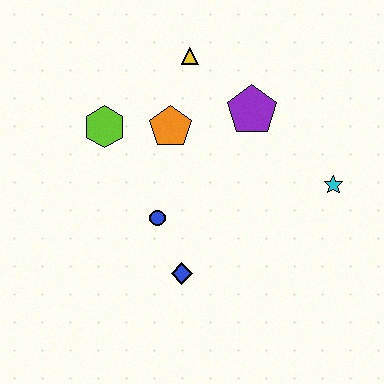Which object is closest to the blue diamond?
The blue circle is closest to the blue diamond.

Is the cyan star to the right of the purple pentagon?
Yes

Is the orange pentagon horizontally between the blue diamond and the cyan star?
No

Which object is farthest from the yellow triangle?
The blue diamond is farthest from the yellow triangle.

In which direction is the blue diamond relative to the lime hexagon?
The blue diamond is below the lime hexagon.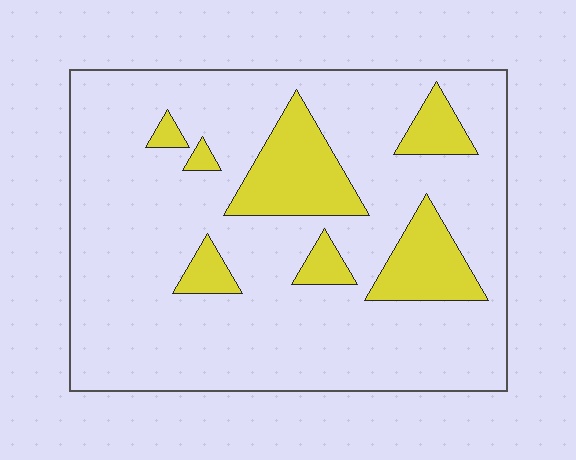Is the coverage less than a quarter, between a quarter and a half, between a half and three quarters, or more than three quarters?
Less than a quarter.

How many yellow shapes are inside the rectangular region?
7.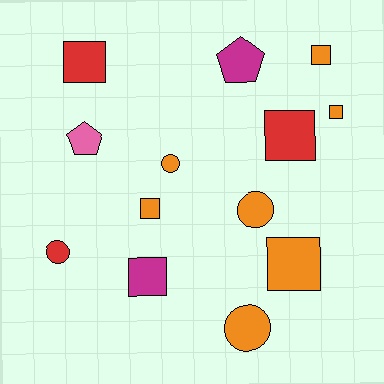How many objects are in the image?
There are 13 objects.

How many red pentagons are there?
There are no red pentagons.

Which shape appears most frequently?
Square, with 7 objects.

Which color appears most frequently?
Orange, with 7 objects.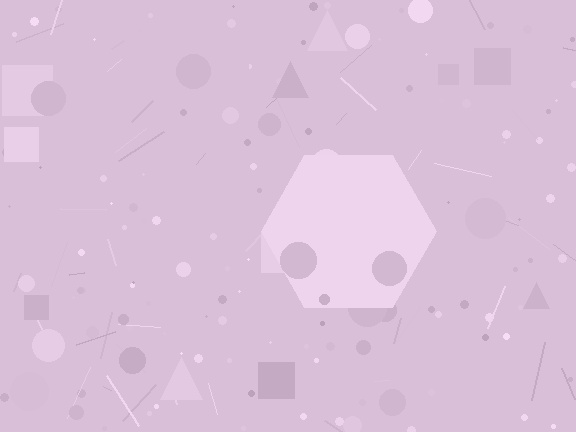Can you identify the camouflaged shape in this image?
The camouflaged shape is a hexagon.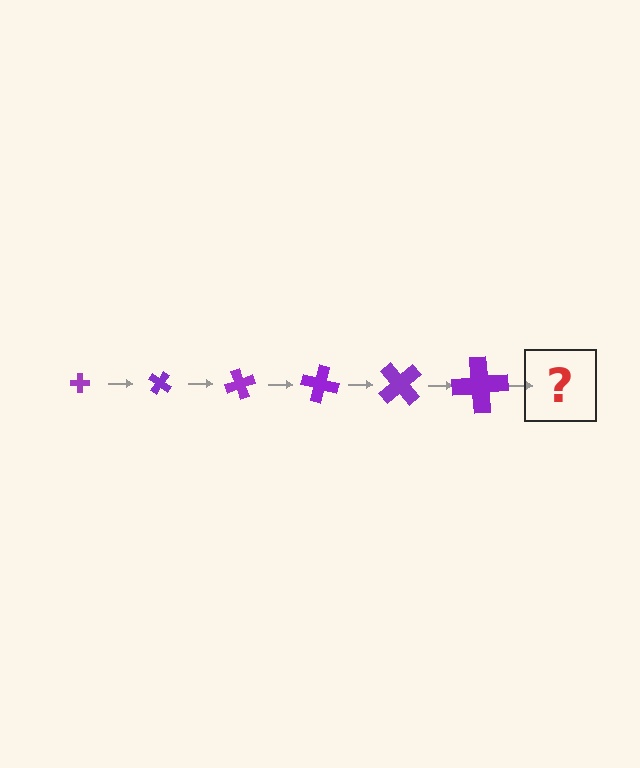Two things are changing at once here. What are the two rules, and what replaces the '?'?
The two rules are that the cross grows larger each step and it rotates 35 degrees each step. The '?' should be a cross, larger than the previous one and rotated 210 degrees from the start.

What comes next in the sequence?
The next element should be a cross, larger than the previous one and rotated 210 degrees from the start.